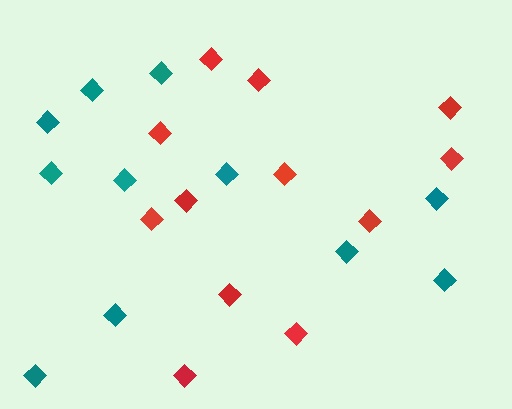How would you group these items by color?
There are 2 groups: one group of teal diamonds (11) and one group of red diamonds (12).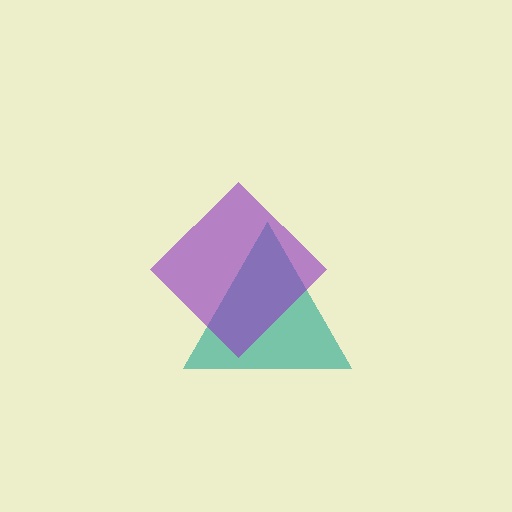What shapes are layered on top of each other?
The layered shapes are: a teal triangle, a purple diamond.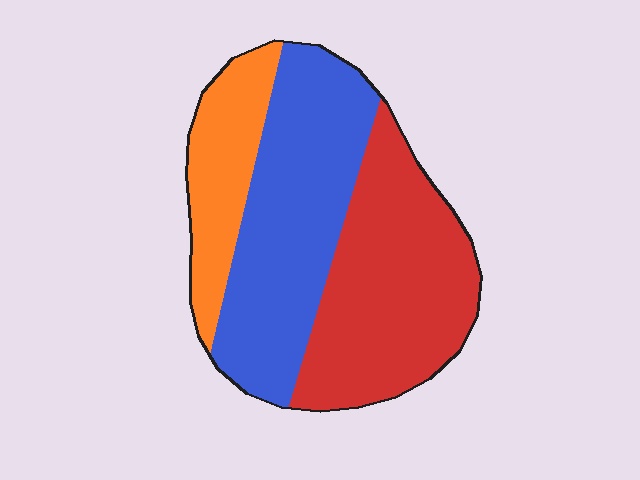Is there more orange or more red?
Red.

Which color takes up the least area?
Orange, at roughly 20%.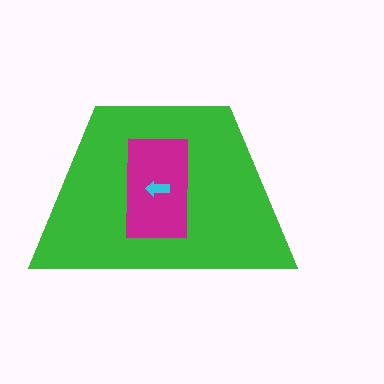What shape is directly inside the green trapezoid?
The magenta rectangle.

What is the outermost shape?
The green trapezoid.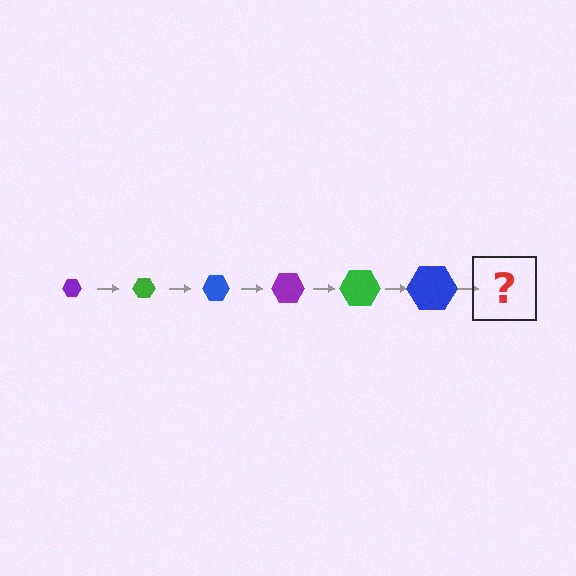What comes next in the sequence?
The next element should be a purple hexagon, larger than the previous one.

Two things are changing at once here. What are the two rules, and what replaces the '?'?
The two rules are that the hexagon grows larger each step and the color cycles through purple, green, and blue. The '?' should be a purple hexagon, larger than the previous one.